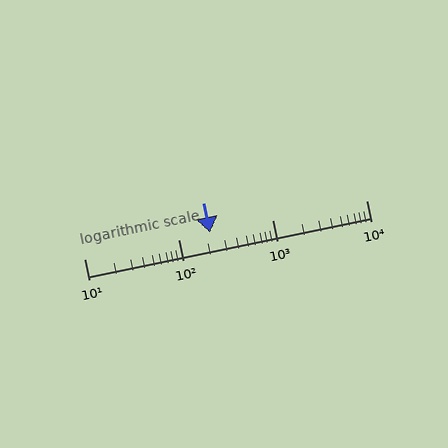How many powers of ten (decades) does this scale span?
The scale spans 3 decades, from 10 to 10000.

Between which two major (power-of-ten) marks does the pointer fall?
The pointer is between 100 and 1000.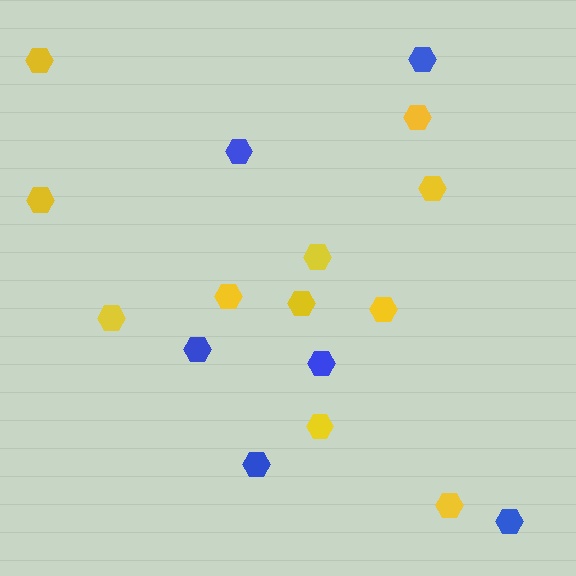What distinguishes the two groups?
There are 2 groups: one group of blue hexagons (6) and one group of yellow hexagons (11).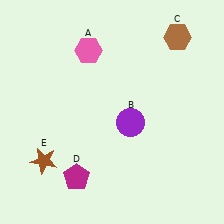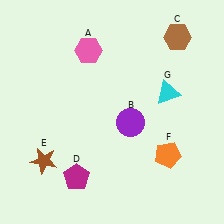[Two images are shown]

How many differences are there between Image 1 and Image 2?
There are 2 differences between the two images.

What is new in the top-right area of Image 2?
A cyan triangle (G) was added in the top-right area of Image 2.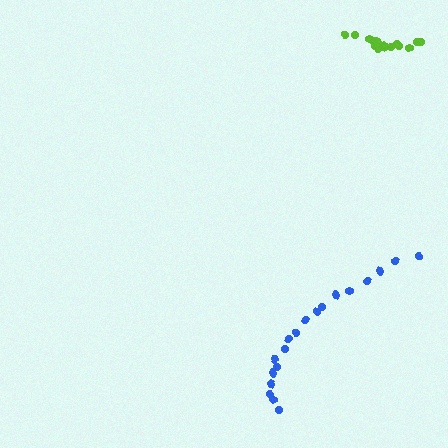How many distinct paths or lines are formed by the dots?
There are 2 distinct paths.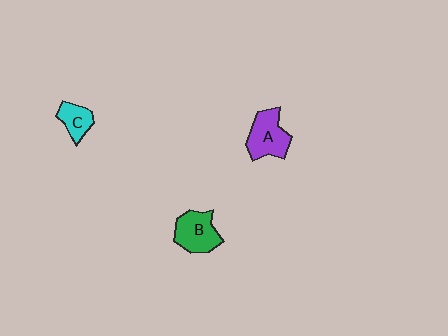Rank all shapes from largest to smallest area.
From largest to smallest: A (purple), B (green), C (cyan).